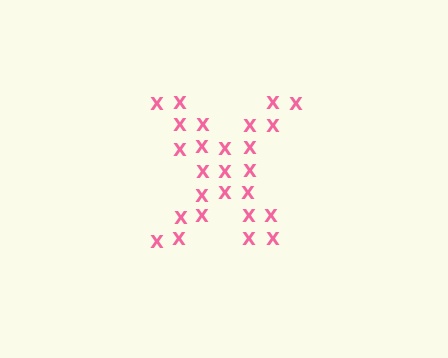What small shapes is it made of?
It is made of small letter X's.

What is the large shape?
The large shape is the letter X.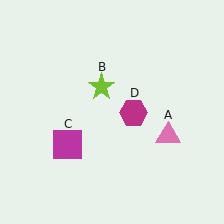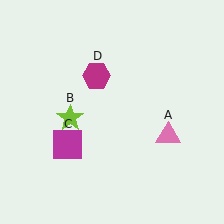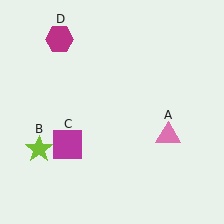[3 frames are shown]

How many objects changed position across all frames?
2 objects changed position: lime star (object B), magenta hexagon (object D).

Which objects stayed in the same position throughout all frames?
Pink triangle (object A) and magenta square (object C) remained stationary.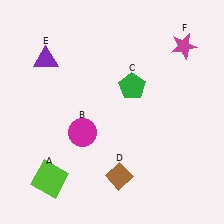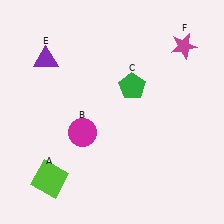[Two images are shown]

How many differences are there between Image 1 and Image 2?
There is 1 difference between the two images.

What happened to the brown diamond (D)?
The brown diamond (D) was removed in Image 2. It was in the bottom-right area of Image 1.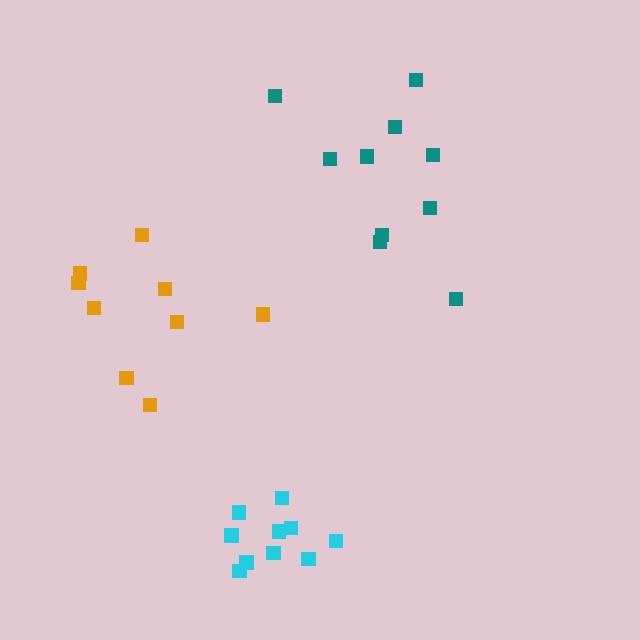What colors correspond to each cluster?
The clusters are colored: orange, teal, cyan.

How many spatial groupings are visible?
There are 3 spatial groupings.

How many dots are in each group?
Group 1: 9 dots, Group 2: 10 dots, Group 3: 10 dots (29 total).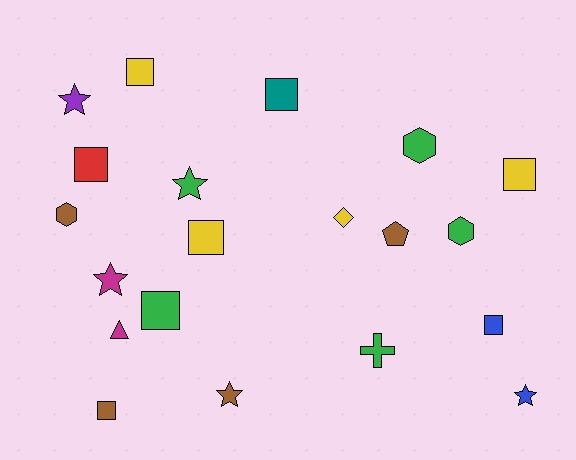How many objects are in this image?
There are 20 objects.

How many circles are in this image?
There are no circles.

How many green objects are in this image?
There are 5 green objects.